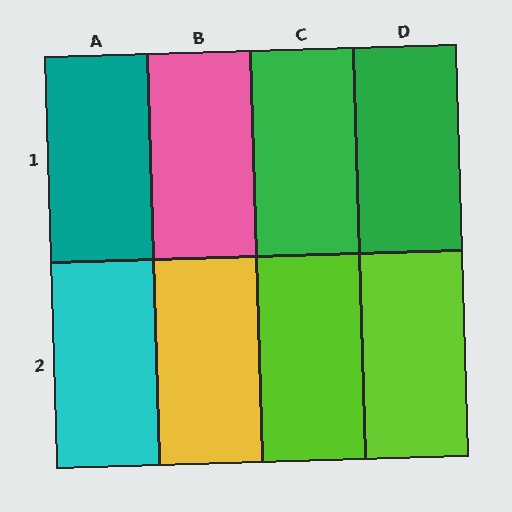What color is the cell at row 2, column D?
Lime.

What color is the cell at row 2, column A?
Cyan.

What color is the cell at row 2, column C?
Lime.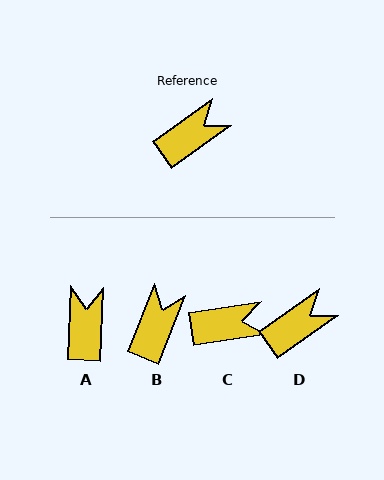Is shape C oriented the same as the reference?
No, it is off by about 26 degrees.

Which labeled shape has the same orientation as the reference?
D.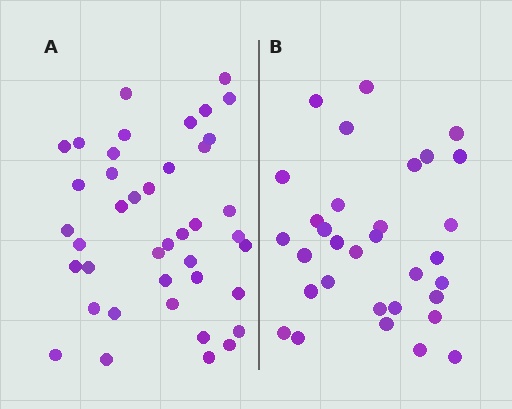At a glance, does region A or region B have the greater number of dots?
Region A (the left region) has more dots.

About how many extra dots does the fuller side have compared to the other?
Region A has roughly 8 or so more dots than region B.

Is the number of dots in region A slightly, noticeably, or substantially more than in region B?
Region A has noticeably more, but not dramatically so. The ratio is roughly 1.3 to 1.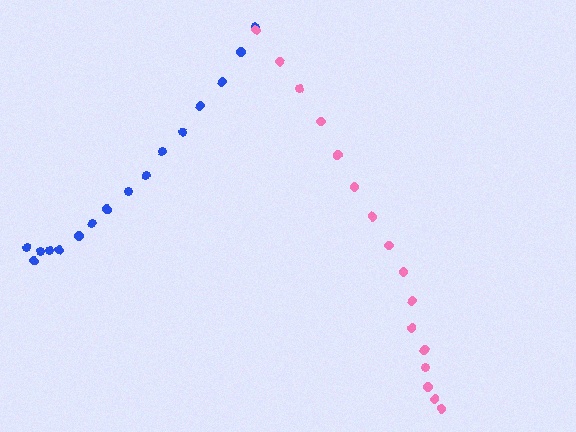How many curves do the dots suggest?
There are 2 distinct paths.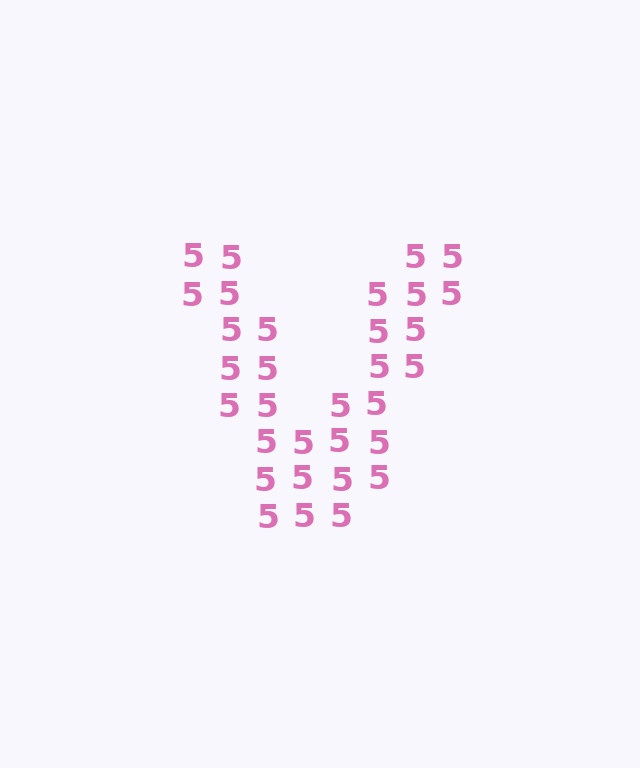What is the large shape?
The large shape is the letter V.